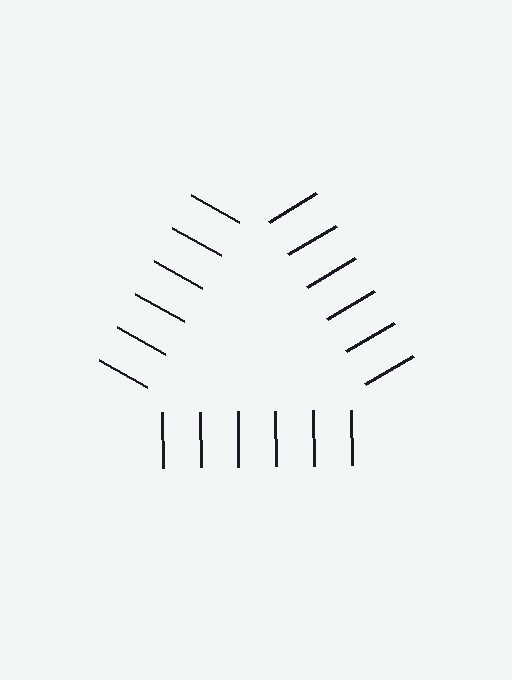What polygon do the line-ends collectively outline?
An illusory triangle — the line segments terminate on its edges but no continuous stroke is drawn.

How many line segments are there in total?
18 — 6 along each of the 3 edges.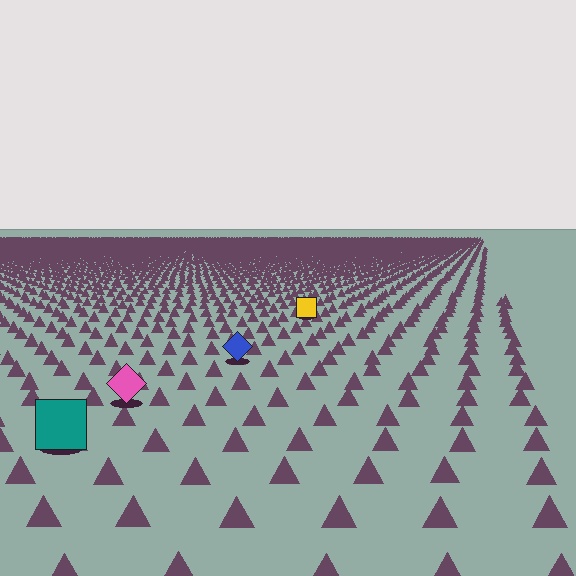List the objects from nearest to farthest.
From nearest to farthest: the teal square, the pink diamond, the blue diamond, the yellow square.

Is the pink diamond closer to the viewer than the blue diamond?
Yes. The pink diamond is closer — you can tell from the texture gradient: the ground texture is coarser near it.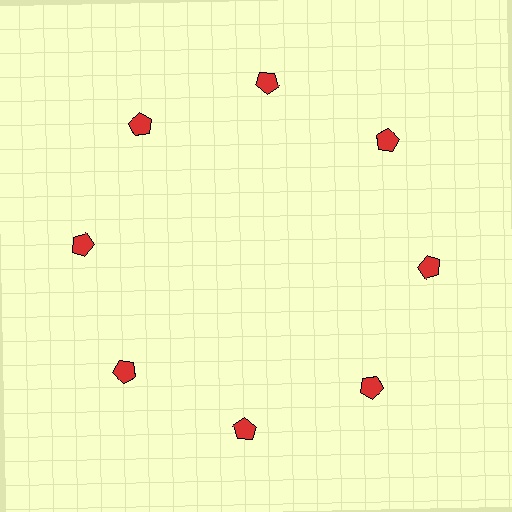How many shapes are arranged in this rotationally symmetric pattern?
There are 8 shapes, arranged in 8 groups of 1.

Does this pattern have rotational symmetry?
Yes, this pattern has 8-fold rotational symmetry. It looks the same after rotating 45 degrees around the center.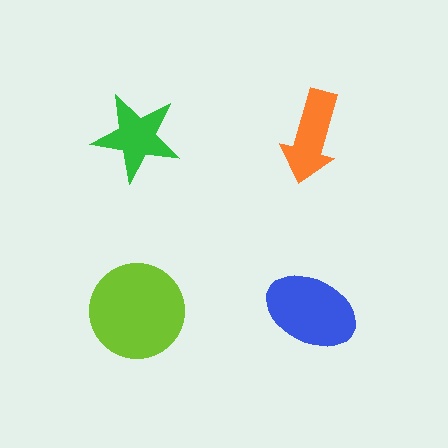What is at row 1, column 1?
A green star.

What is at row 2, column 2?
A blue ellipse.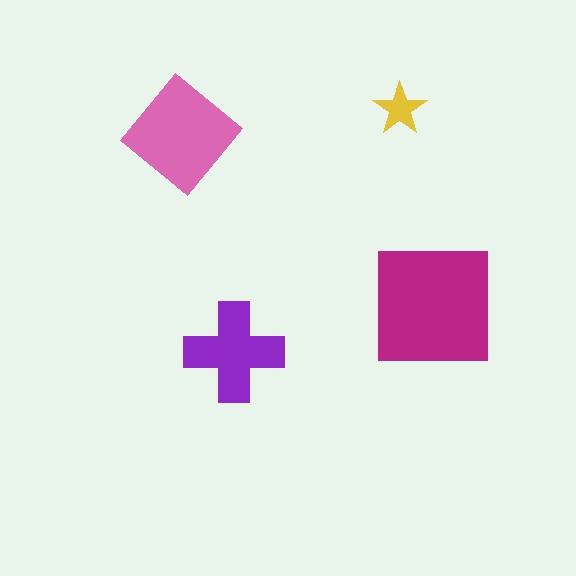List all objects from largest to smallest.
The magenta square, the pink diamond, the purple cross, the yellow star.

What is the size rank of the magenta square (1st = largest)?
1st.